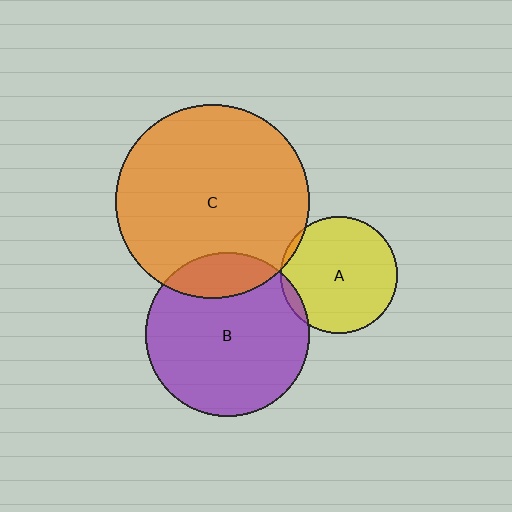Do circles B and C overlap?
Yes.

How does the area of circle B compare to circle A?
Approximately 2.0 times.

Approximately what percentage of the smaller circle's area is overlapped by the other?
Approximately 15%.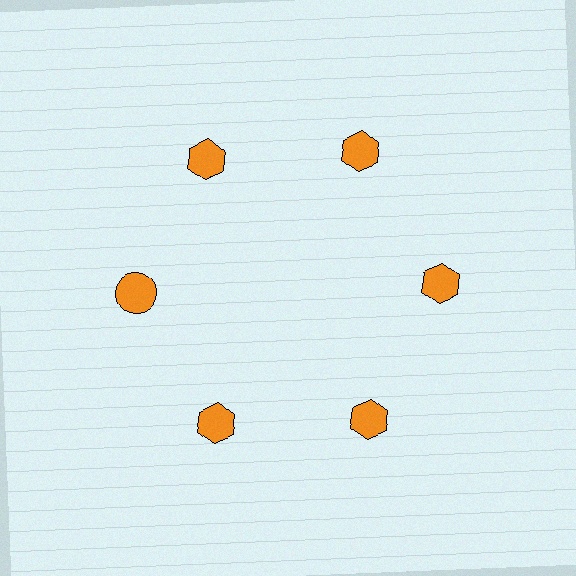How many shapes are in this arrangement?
There are 6 shapes arranged in a ring pattern.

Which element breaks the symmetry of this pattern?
The orange circle at roughly the 9 o'clock position breaks the symmetry. All other shapes are orange hexagons.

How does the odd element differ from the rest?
It has a different shape: circle instead of hexagon.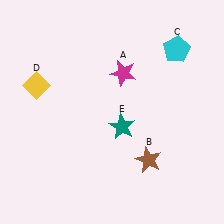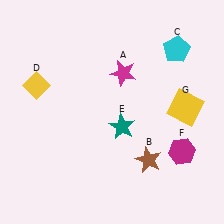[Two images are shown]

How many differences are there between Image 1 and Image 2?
There are 2 differences between the two images.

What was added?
A magenta hexagon (F), a yellow square (G) were added in Image 2.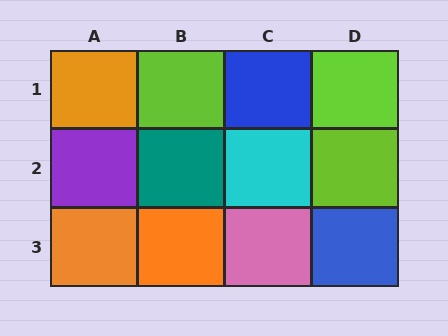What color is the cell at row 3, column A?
Orange.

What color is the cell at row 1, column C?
Blue.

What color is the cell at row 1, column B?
Lime.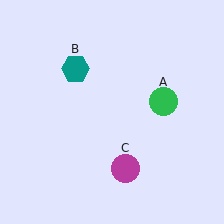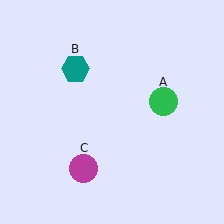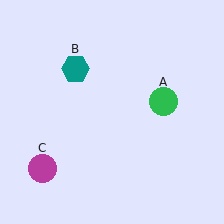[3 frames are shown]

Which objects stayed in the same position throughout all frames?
Green circle (object A) and teal hexagon (object B) remained stationary.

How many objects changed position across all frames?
1 object changed position: magenta circle (object C).